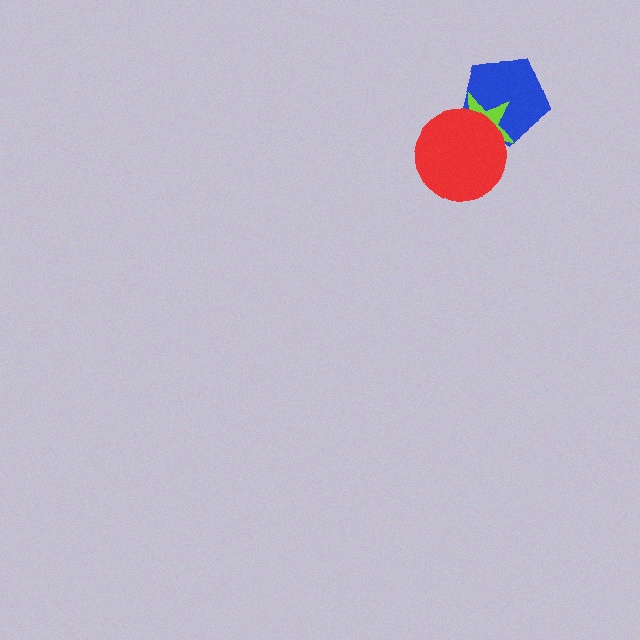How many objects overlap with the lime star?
2 objects overlap with the lime star.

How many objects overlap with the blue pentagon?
2 objects overlap with the blue pentagon.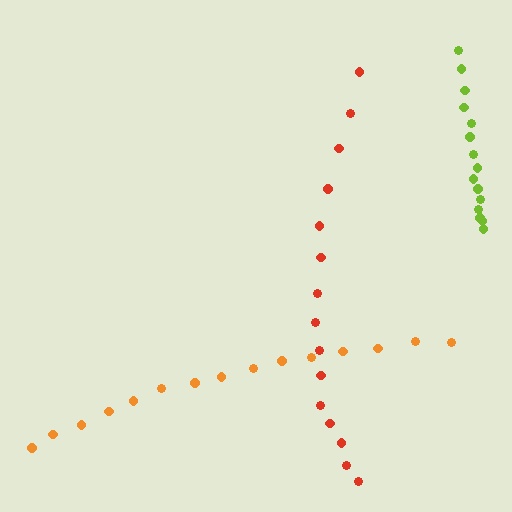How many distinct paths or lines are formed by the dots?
There are 3 distinct paths.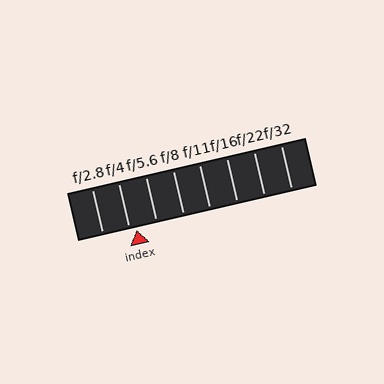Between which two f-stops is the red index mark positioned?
The index mark is between f/4 and f/5.6.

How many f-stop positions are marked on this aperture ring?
There are 8 f-stop positions marked.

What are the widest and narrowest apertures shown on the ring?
The widest aperture shown is f/2.8 and the narrowest is f/32.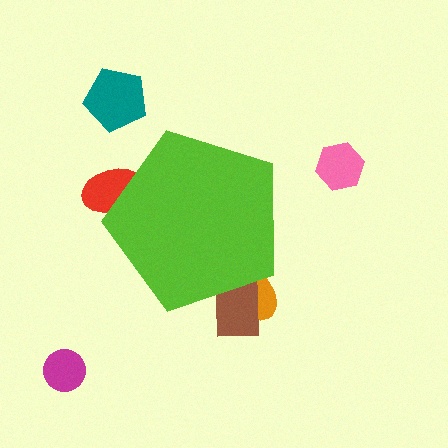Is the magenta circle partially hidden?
No, the magenta circle is fully visible.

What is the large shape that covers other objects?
A lime pentagon.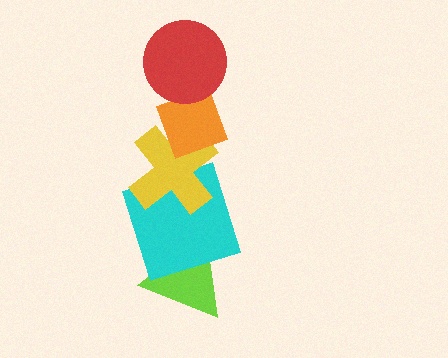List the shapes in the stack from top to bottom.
From top to bottom: the red circle, the orange diamond, the yellow cross, the cyan square, the lime triangle.